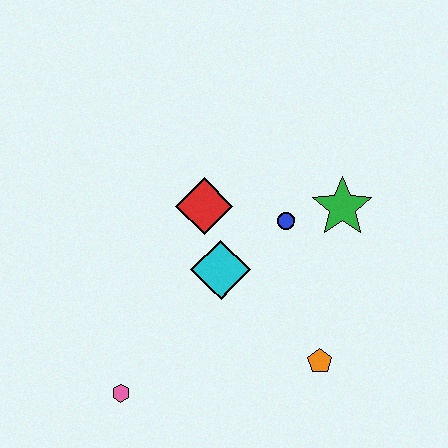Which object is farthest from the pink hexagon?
The green star is farthest from the pink hexagon.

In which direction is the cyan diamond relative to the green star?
The cyan diamond is to the left of the green star.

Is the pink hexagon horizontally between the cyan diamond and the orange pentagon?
No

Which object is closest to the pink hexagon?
The cyan diamond is closest to the pink hexagon.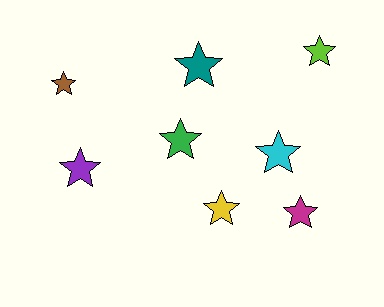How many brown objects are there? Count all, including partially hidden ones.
There is 1 brown object.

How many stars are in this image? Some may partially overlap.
There are 8 stars.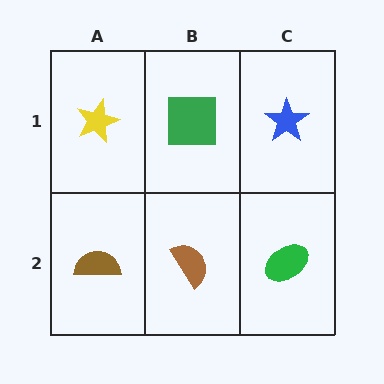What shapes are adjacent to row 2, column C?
A blue star (row 1, column C), a brown semicircle (row 2, column B).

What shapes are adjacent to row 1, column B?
A brown semicircle (row 2, column B), a yellow star (row 1, column A), a blue star (row 1, column C).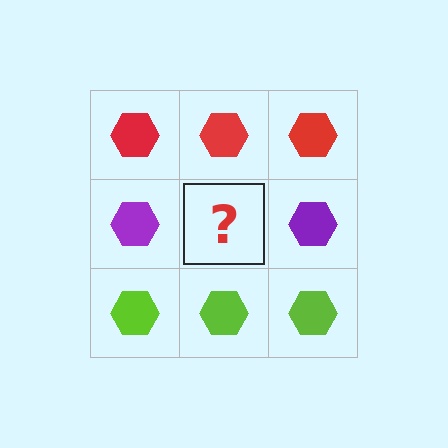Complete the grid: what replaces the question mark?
The question mark should be replaced with a purple hexagon.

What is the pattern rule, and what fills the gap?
The rule is that each row has a consistent color. The gap should be filled with a purple hexagon.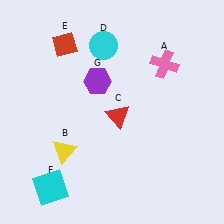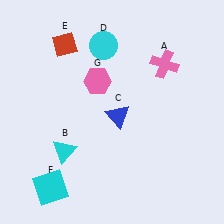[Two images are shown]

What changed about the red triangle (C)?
In Image 1, C is red. In Image 2, it changed to blue.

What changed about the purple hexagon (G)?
In Image 1, G is purple. In Image 2, it changed to pink.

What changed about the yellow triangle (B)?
In Image 1, B is yellow. In Image 2, it changed to cyan.